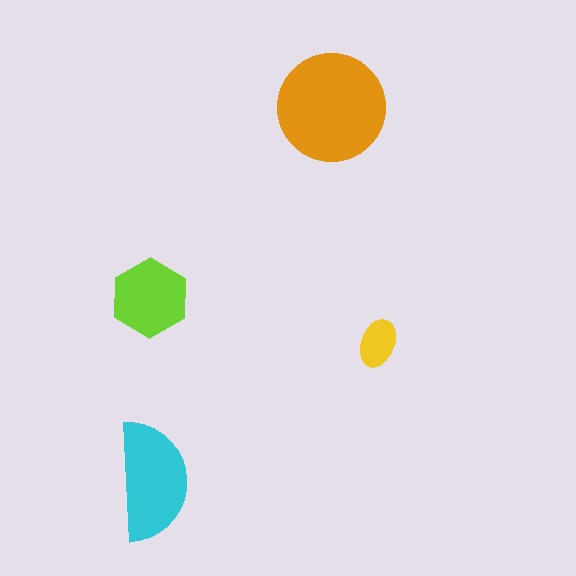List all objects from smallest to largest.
The yellow ellipse, the lime hexagon, the cyan semicircle, the orange circle.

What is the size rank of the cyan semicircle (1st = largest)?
2nd.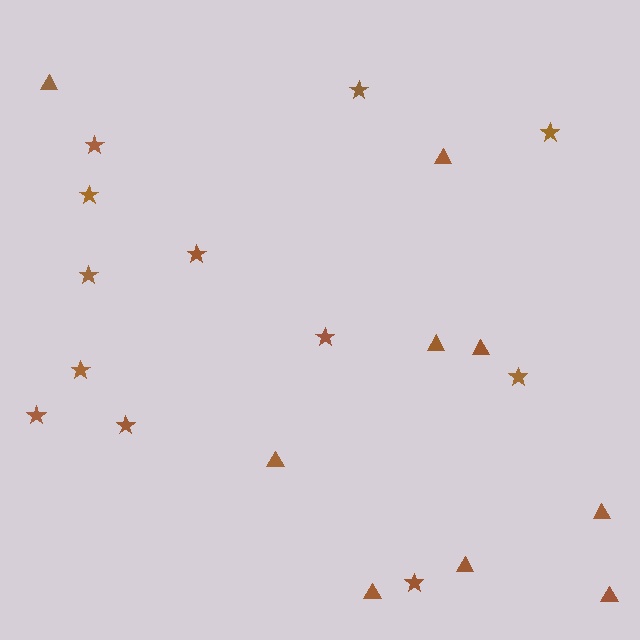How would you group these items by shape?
There are 2 groups: one group of stars (12) and one group of triangles (9).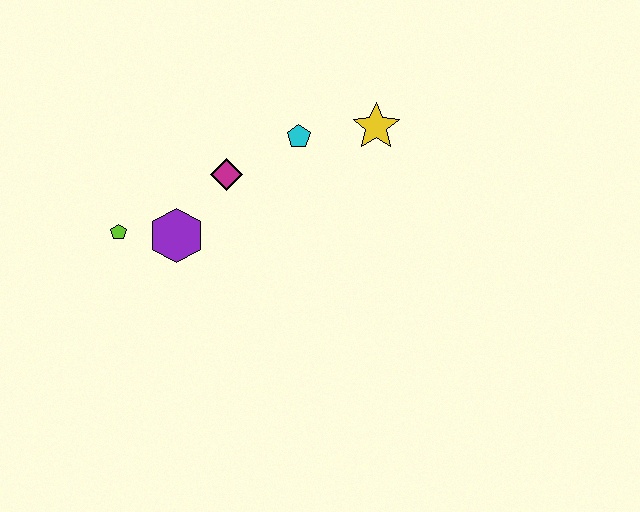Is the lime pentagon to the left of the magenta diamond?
Yes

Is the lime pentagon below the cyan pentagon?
Yes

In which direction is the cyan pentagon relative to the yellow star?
The cyan pentagon is to the left of the yellow star.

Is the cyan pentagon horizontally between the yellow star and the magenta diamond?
Yes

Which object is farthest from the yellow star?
The lime pentagon is farthest from the yellow star.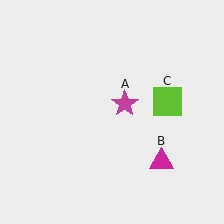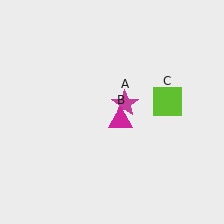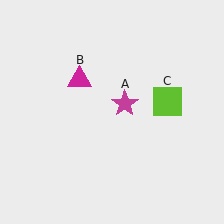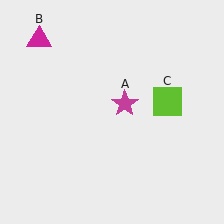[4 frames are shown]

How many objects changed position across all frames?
1 object changed position: magenta triangle (object B).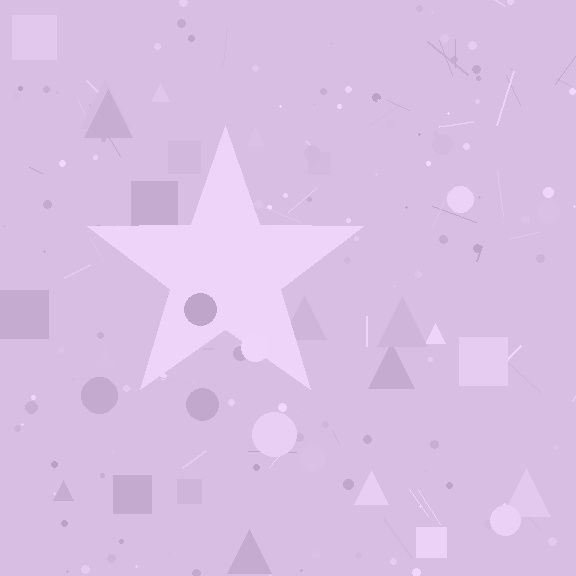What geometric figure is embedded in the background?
A star is embedded in the background.